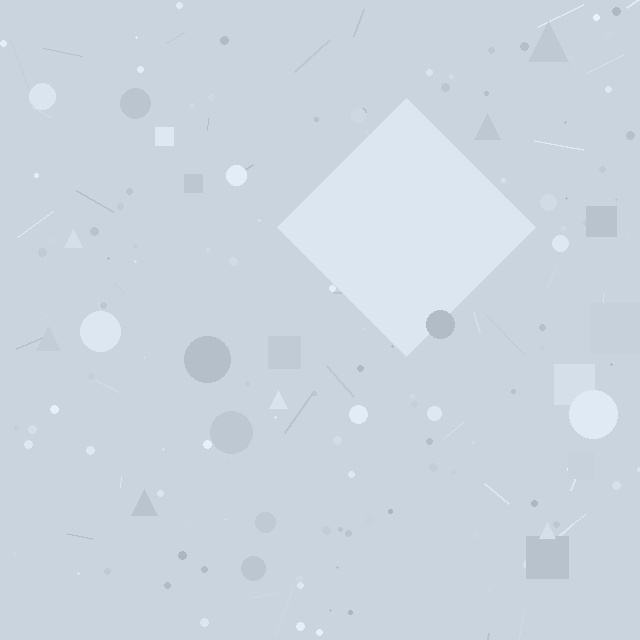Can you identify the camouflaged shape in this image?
The camouflaged shape is a diamond.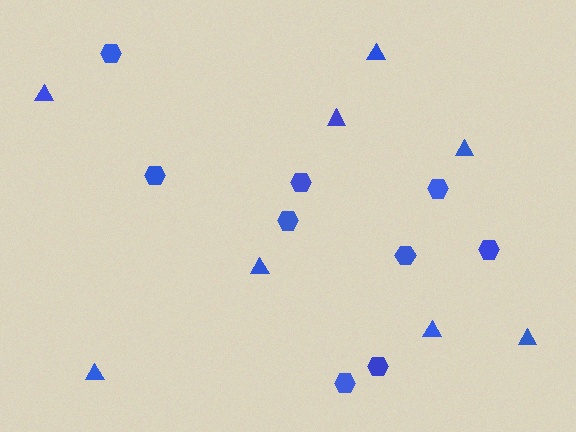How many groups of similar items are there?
There are 2 groups: one group of hexagons (9) and one group of triangles (8).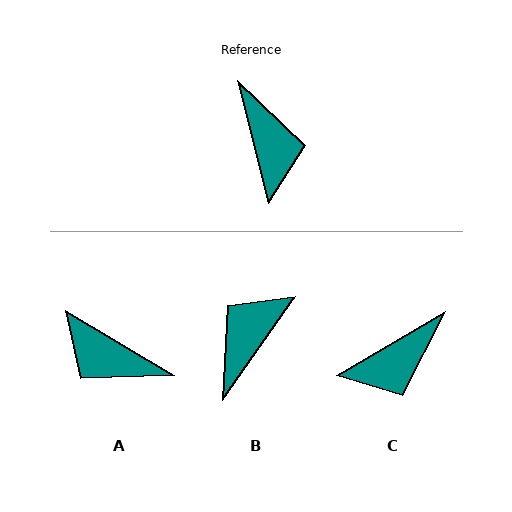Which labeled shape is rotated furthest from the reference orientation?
A, about 135 degrees away.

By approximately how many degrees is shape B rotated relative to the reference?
Approximately 131 degrees counter-clockwise.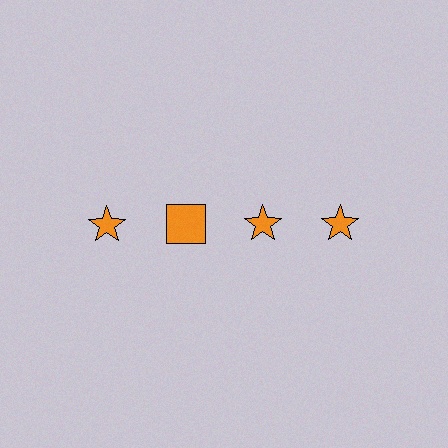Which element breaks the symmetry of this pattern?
The orange square in the top row, second from left column breaks the symmetry. All other shapes are orange stars.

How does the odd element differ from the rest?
It has a different shape: square instead of star.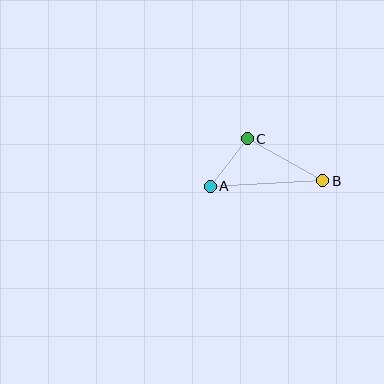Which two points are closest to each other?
Points A and C are closest to each other.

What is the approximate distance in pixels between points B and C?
The distance between B and C is approximately 86 pixels.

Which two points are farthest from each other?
Points A and B are farthest from each other.